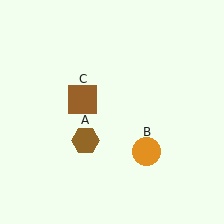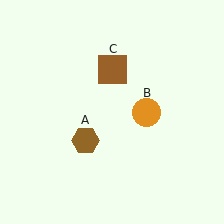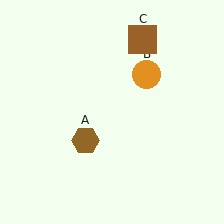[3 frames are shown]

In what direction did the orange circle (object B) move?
The orange circle (object B) moved up.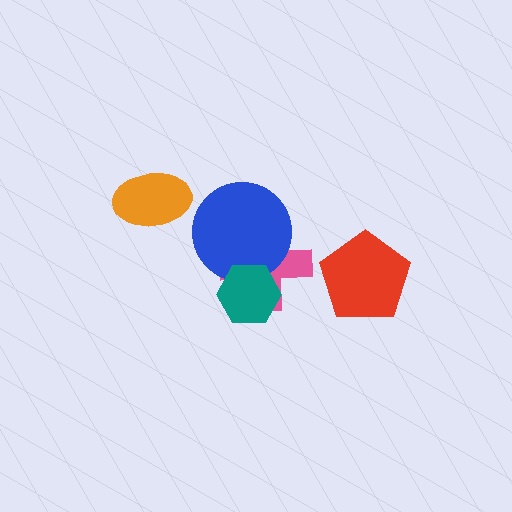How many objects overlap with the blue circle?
2 objects overlap with the blue circle.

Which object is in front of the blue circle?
The teal hexagon is in front of the blue circle.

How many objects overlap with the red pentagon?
0 objects overlap with the red pentagon.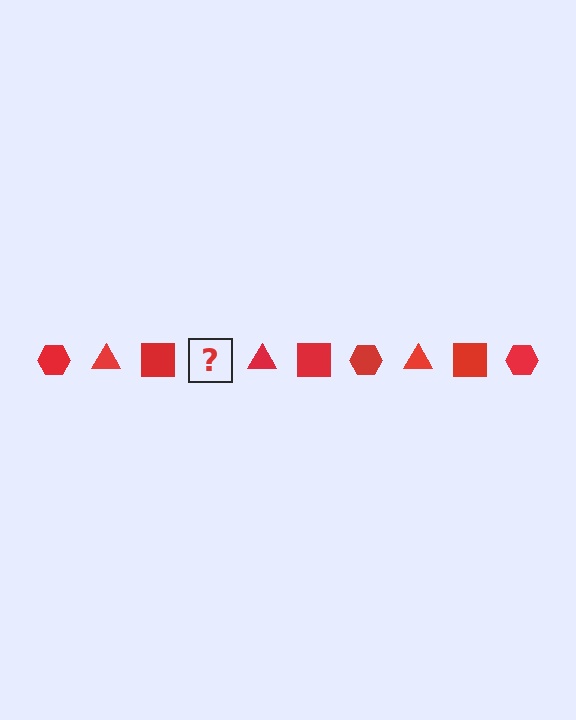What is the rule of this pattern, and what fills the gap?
The rule is that the pattern cycles through hexagon, triangle, square shapes in red. The gap should be filled with a red hexagon.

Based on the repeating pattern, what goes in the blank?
The blank should be a red hexagon.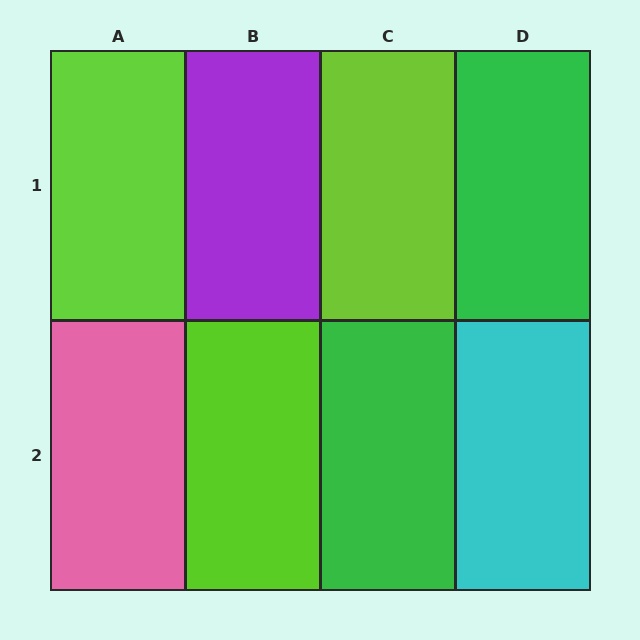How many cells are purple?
1 cell is purple.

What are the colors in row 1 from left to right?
Lime, purple, lime, green.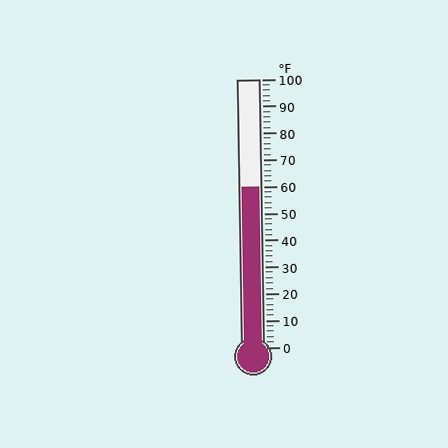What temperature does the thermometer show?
The thermometer shows approximately 60°F.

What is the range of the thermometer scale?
The thermometer scale ranges from 0°F to 100°F.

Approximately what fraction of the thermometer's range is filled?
The thermometer is filled to approximately 60% of its range.